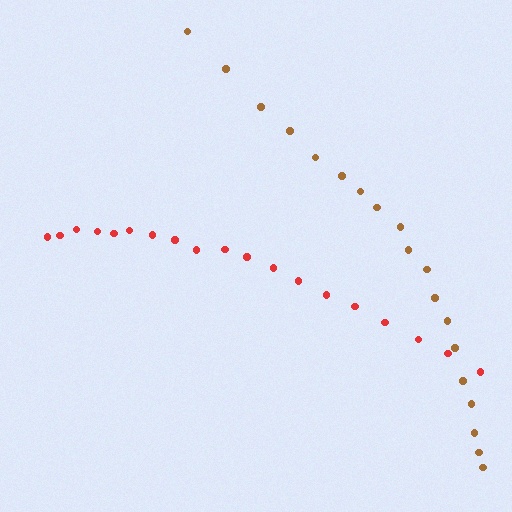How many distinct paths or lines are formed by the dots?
There are 2 distinct paths.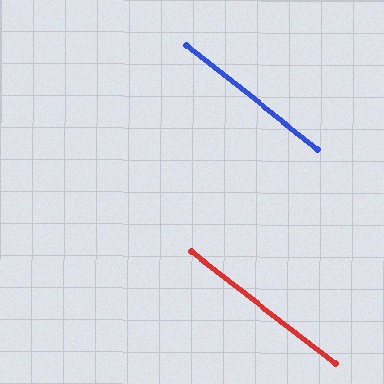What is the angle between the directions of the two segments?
Approximately 1 degree.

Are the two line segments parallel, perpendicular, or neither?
Parallel — their directions differ by only 0.8°.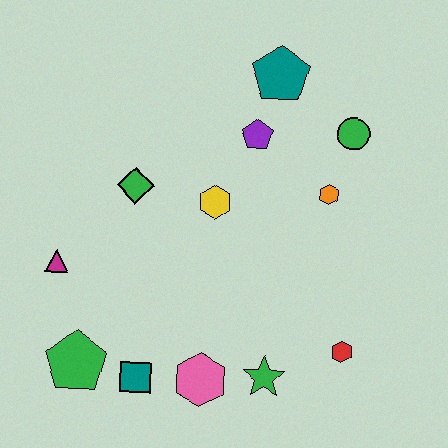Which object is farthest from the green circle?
The green pentagon is farthest from the green circle.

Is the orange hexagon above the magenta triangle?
Yes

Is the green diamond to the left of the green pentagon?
No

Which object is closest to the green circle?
The orange hexagon is closest to the green circle.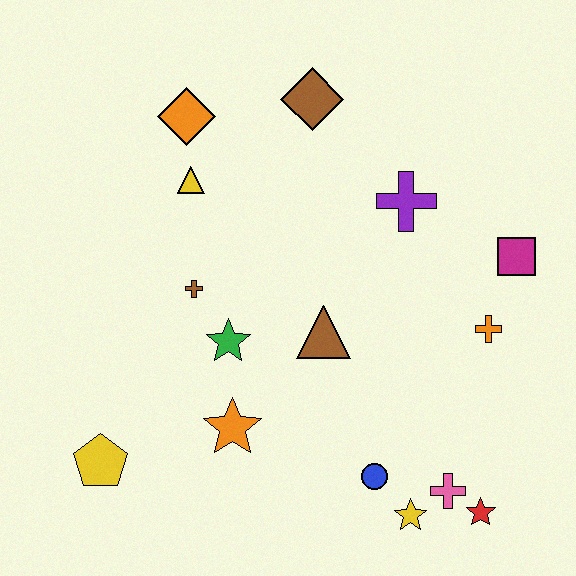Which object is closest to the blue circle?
The yellow star is closest to the blue circle.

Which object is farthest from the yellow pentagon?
The magenta square is farthest from the yellow pentagon.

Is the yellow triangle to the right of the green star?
No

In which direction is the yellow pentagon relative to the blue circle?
The yellow pentagon is to the left of the blue circle.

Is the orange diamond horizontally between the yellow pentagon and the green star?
Yes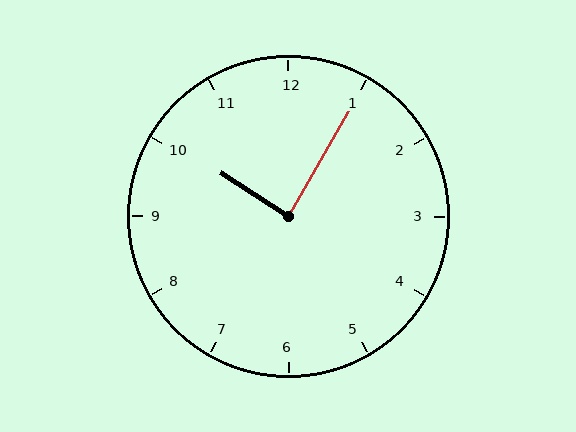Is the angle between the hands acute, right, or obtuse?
It is right.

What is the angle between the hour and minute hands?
Approximately 88 degrees.